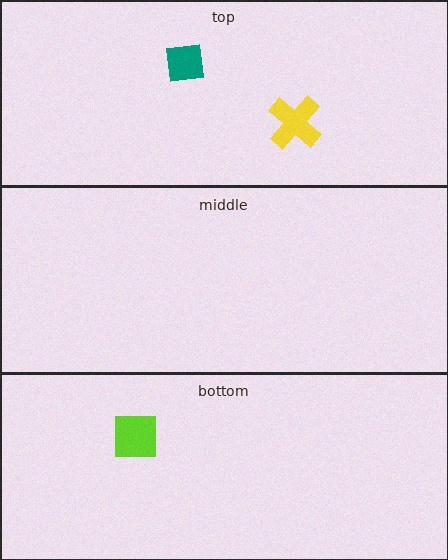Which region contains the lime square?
The bottom region.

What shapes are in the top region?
The teal square, the yellow cross.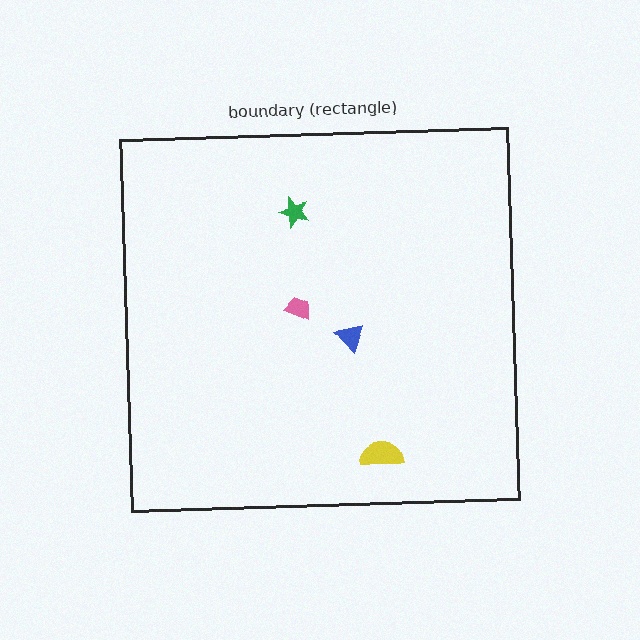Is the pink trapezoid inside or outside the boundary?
Inside.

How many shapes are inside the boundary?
4 inside, 0 outside.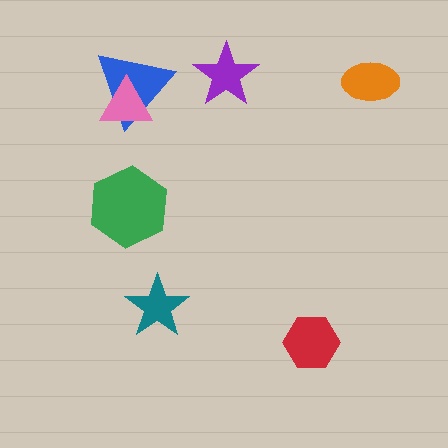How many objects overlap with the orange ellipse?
0 objects overlap with the orange ellipse.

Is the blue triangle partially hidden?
Yes, it is partially covered by another shape.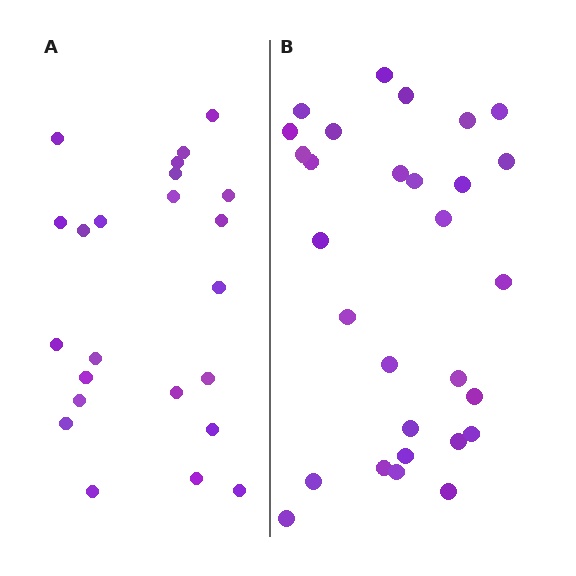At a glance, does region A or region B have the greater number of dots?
Region B (the right region) has more dots.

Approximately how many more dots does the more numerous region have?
Region B has about 6 more dots than region A.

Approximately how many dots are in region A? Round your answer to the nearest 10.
About 20 dots. (The exact count is 23, which rounds to 20.)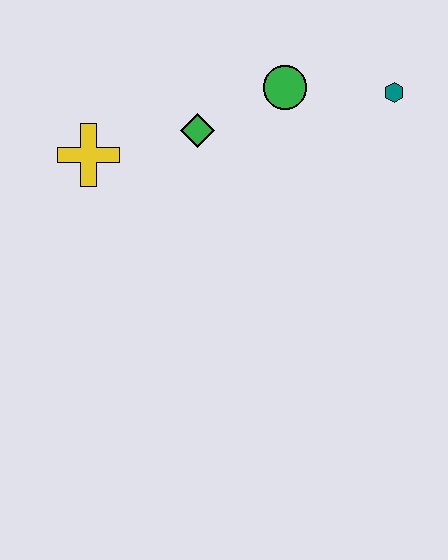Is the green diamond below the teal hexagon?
Yes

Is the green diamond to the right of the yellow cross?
Yes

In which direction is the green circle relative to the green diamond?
The green circle is to the right of the green diamond.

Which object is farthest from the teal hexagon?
The yellow cross is farthest from the teal hexagon.